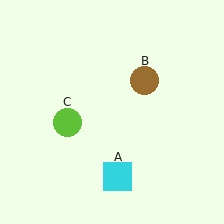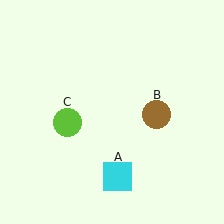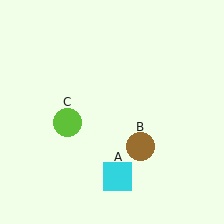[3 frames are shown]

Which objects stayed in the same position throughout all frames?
Cyan square (object A) and lime circle (object C) remained stationary.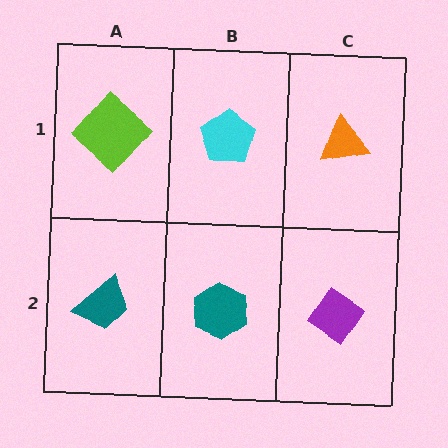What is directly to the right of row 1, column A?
A cyan pentagon.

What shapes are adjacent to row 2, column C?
An orange triangle (row 1, column C), a teal hexagon (row 2, column B).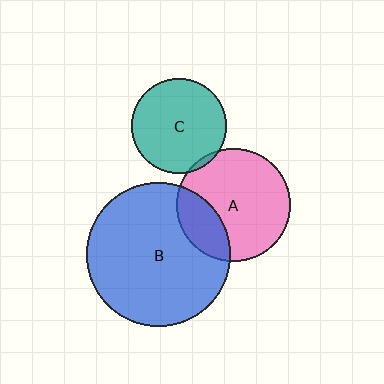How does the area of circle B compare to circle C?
Approximately 2.3 times.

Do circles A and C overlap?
Yes.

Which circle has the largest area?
Circle B (blue).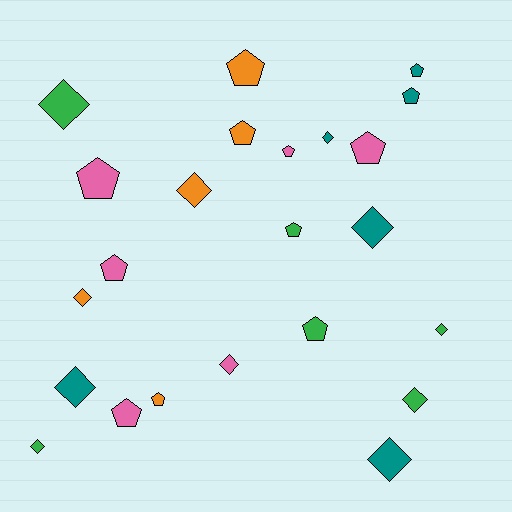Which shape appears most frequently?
Pentagon, with 12 objects.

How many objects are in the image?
There are 23 objects.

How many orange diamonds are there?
There are 2 orange diamonds.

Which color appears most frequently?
Green, with 6 objects.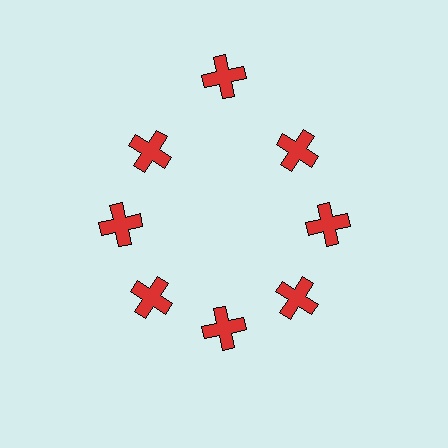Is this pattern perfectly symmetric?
No. The 8 red crosses are arranged in a ring, but one element near the 12 o'clock position is pushed outward from the center, breaking the 8-fold rotational symmetry.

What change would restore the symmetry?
The symmetry would be restored by moving it inward, back onto the ring so that all 8 crosses sit at equal angles and equal distance from the center.